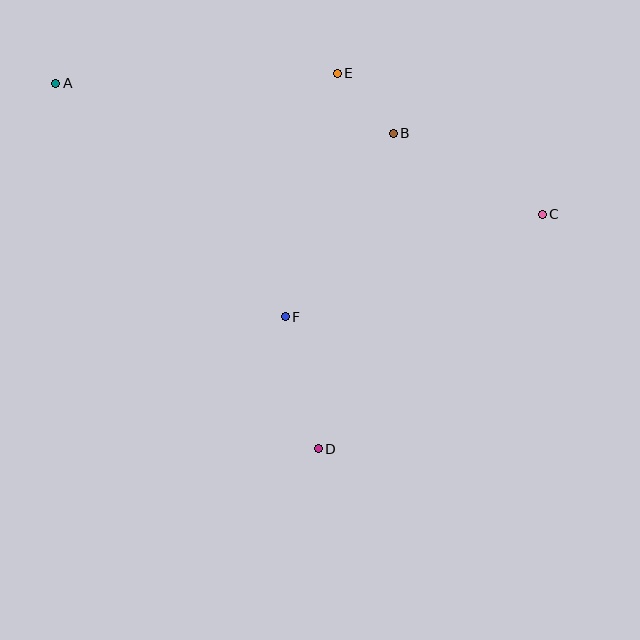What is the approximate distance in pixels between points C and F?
The distance between C and F is approximately 277 pixels.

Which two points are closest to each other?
Points B and E are closest to each other.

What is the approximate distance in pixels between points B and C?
The distance between B and C is approximately 169 pixels.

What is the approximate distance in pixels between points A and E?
The distance between A and E is approximately 281 pixels.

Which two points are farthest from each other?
Points A and C are farthest from each other.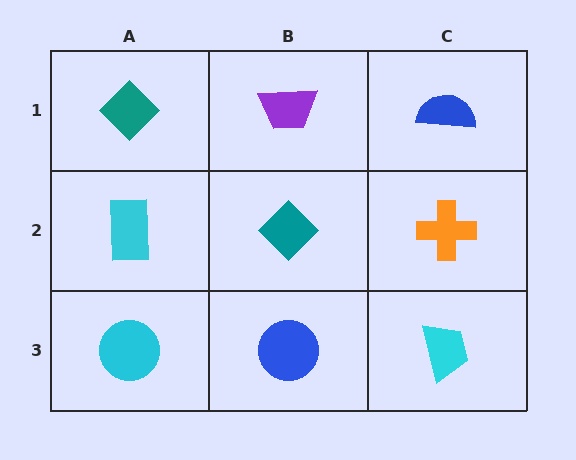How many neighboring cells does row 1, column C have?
2.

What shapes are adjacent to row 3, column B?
A teal diamond (row 2, column B), a cyan circle (row 3, column A), a cyan trapezoid (row 3, column C).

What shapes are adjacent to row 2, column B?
A purple trapezoid (row 1, column B), a blue circle (row 3, column B), a cyan rectangle (row 2, column A), an orange cross (row 2, column C).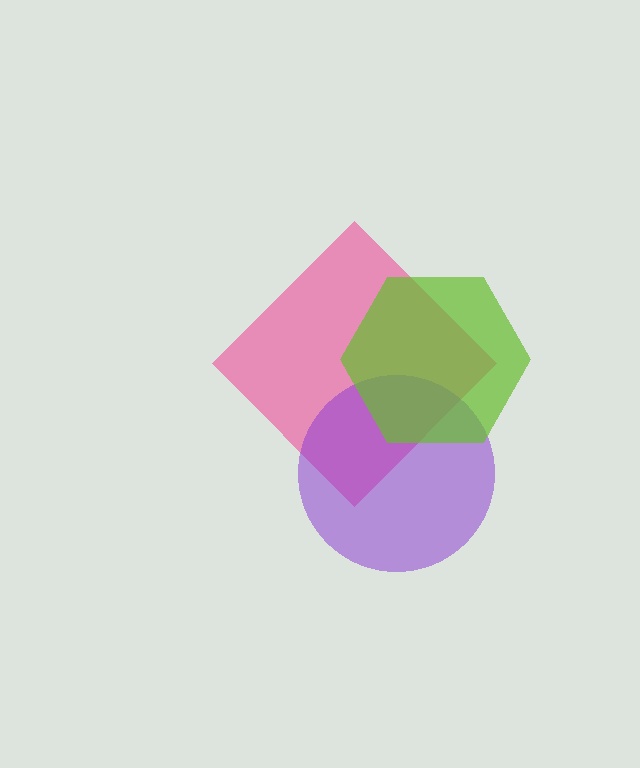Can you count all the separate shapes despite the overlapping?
Yes, there are 3 separate shapes.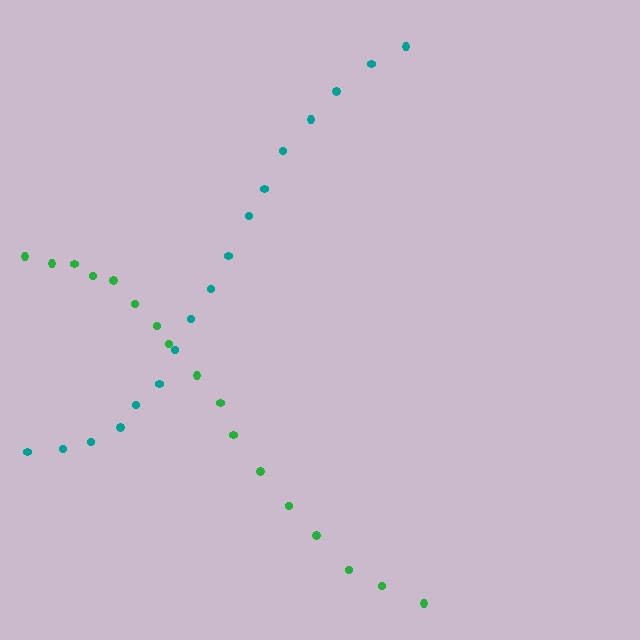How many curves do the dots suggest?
There are 2 distinct paths.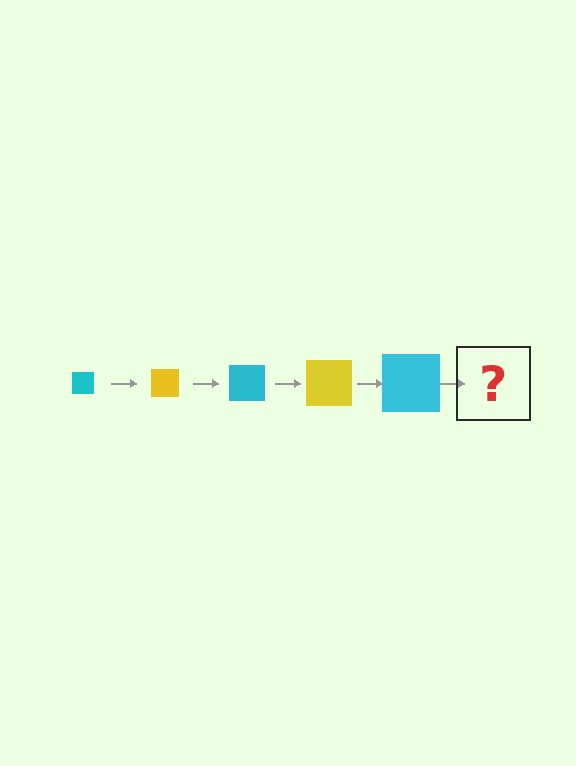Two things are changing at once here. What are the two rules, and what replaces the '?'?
The two rules are that the square grows larger each step and the color cycles through cyan and yellow. The '?' should be a yellow square, larger than the previous one.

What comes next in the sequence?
The next element should be a yellow square, larger than the previous one.